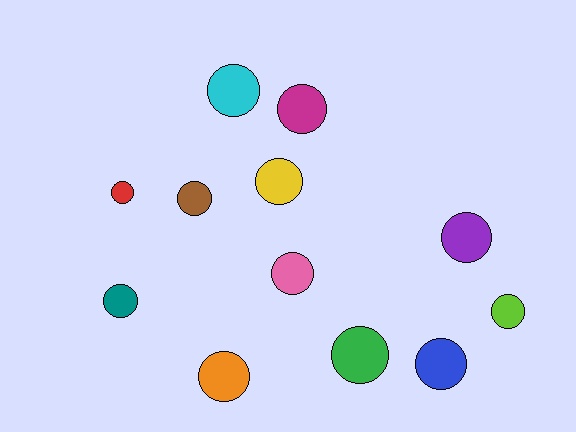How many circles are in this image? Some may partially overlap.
There are 12 circles.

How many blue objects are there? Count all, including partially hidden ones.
There is 1 blue object.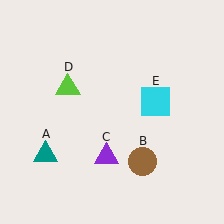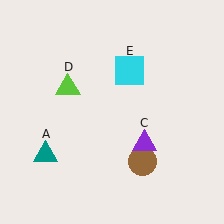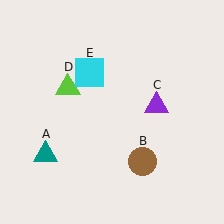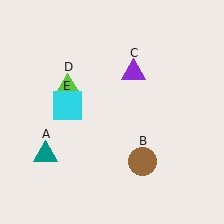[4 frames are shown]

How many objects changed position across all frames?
2 objects changed position: purple triangle (object C), cyan square (object E).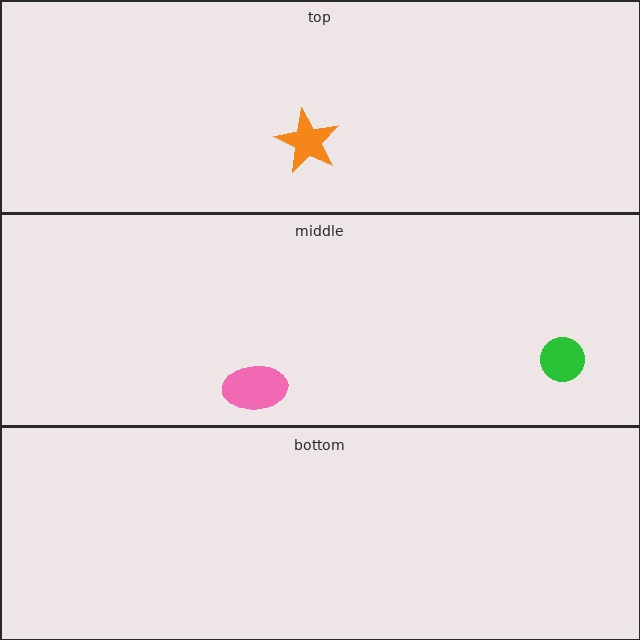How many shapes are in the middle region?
2.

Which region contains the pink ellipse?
The middle region.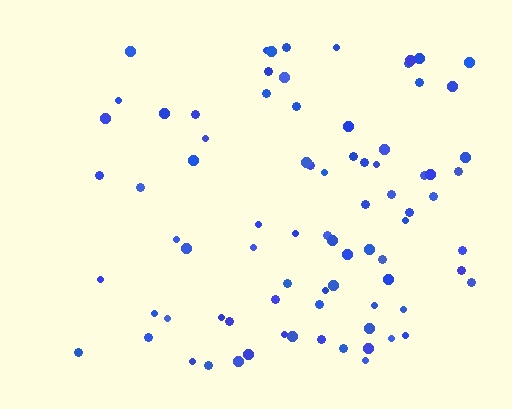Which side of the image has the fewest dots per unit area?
The left.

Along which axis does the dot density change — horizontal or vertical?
Horizontal.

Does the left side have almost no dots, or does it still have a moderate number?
Still a moderate number, just noticeably fewer than the right.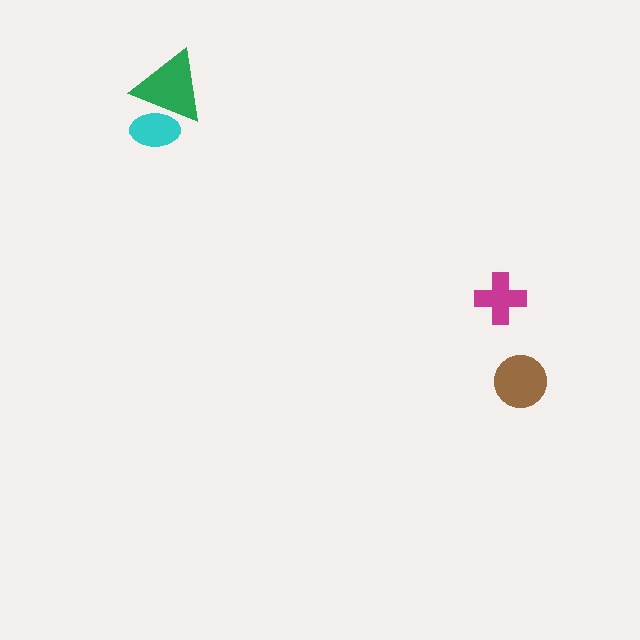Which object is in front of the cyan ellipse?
The green triangle is in front of the cyan ellipse.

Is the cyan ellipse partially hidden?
Yes, it is partially covered by another shape.